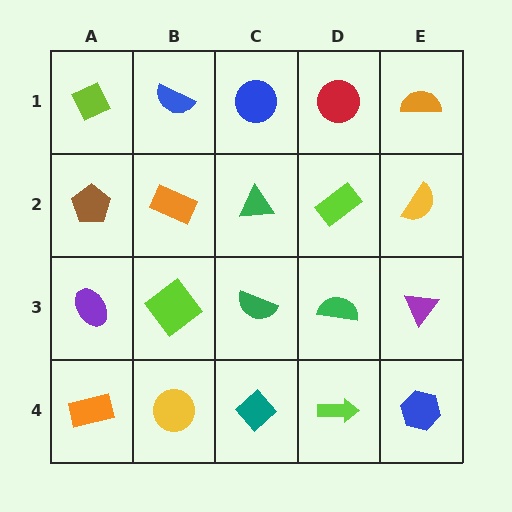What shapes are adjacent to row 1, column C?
A green triangle (row 2, column C), a blue semicircle (row 1, column B), a red circle (row 1, column D).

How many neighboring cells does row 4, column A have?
2.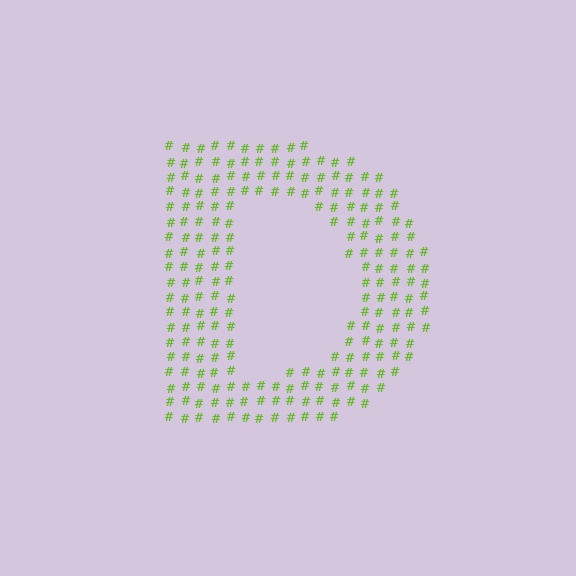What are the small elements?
The small elements are hash symbols.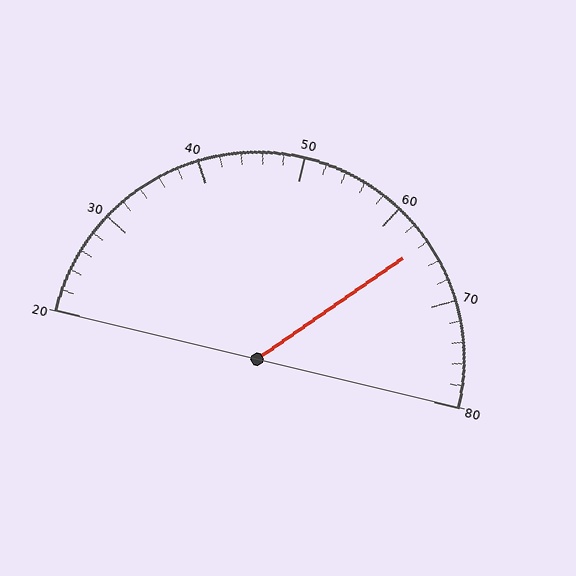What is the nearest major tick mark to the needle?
The nearest major tick mark is 60.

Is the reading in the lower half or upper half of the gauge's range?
The reading is in the upper half of the range (20 to 80).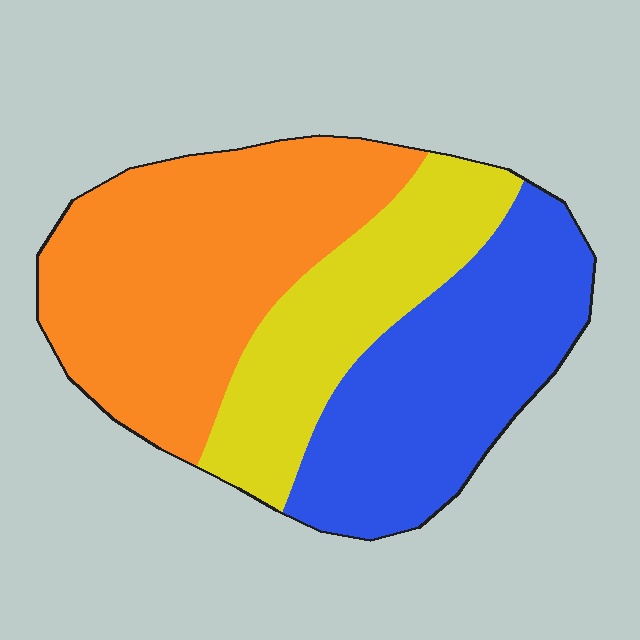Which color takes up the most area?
Orange, at roughly 40%.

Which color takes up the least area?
Yellow, at roughly 25%.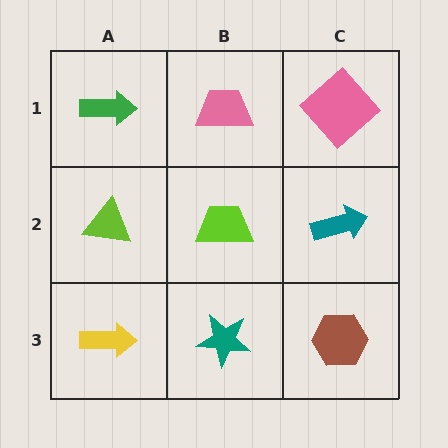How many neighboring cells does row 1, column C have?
2.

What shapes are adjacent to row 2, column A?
A green arrow (row 1, column A), a yellow arrow (row 3, column A), a lime trapezoid (row 2, column B).